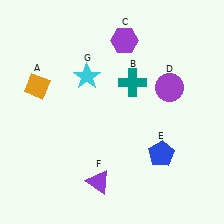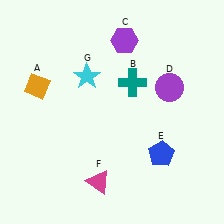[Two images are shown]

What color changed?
The triangle (F) changed from purple in Image 1 to magenta in Image 2.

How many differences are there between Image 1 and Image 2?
There is 1 difference between the two images.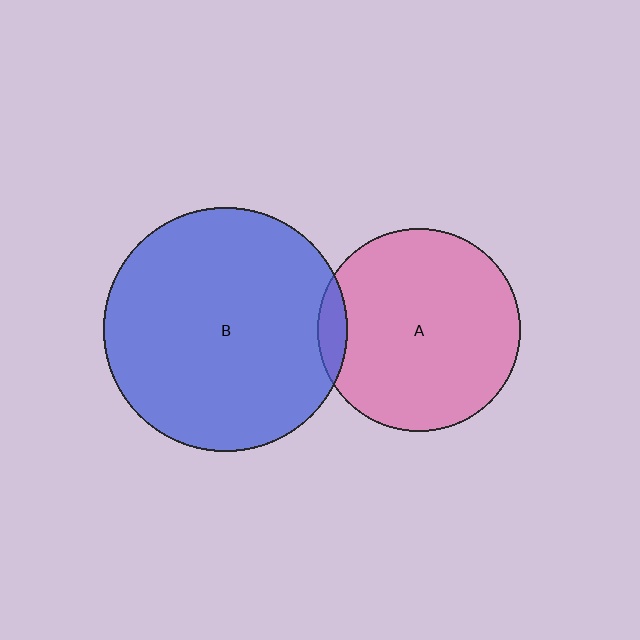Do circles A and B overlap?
Yes.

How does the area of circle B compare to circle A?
Approximately 1.4 times.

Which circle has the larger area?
Circle B (blue).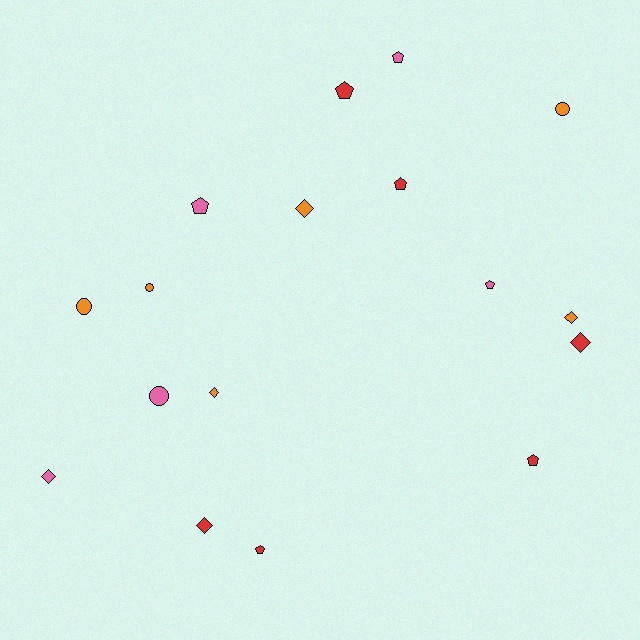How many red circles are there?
There are no red circles.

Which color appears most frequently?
Red, with 6 objects.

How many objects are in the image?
There are 17 objects.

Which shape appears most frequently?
Pentagon, with 7 objects.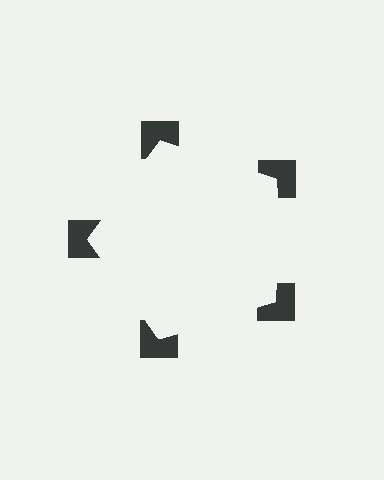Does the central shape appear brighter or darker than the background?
It typically appears slightly brighter than the background, even though no actual brightness change is drawn.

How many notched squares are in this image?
There are 5 — one at each vertex of the illusory pentagon.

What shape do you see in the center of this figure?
An illusory pentagon — its edges are inferred from the aligned wedge cuts in the notched squares, not physically drawn.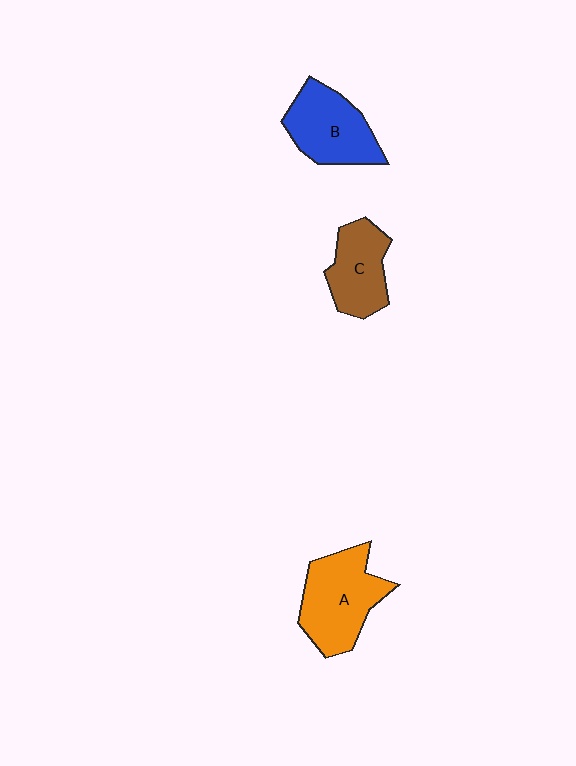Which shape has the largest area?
Shape A (orange).